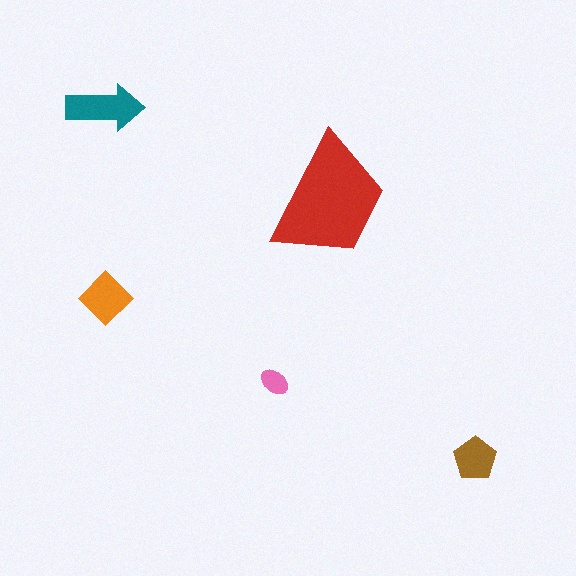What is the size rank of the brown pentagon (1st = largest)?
4th.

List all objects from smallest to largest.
The pink ellipse, the brown pentagon, the orange diamond, the teal arrow, the red trapezoid.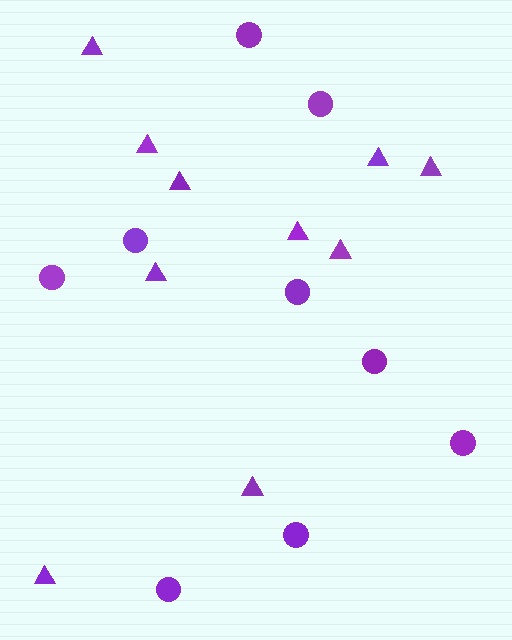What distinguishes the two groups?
There are 2 groups: one group of triangles (10) and one group of circles (9).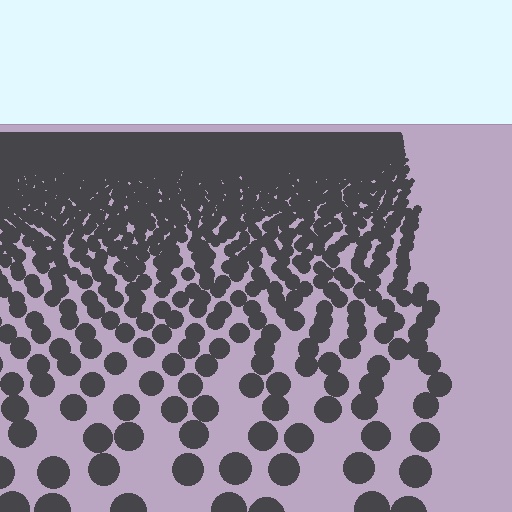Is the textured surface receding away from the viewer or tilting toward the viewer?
The surface is receding away from the viewer. Texture elements get smaller and denser toward the top.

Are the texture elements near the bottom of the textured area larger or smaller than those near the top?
Larger. Near the bottom, elements are closer to the viewer and appear at a bigger on-screen size.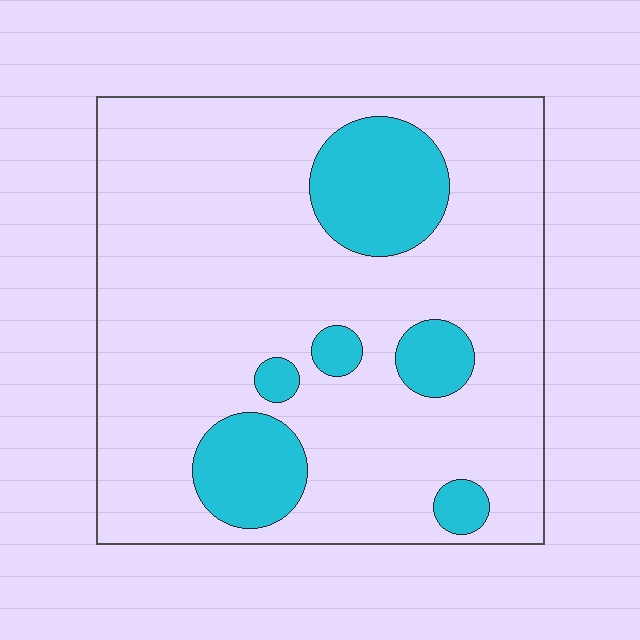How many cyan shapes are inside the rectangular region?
6.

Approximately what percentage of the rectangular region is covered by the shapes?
Approximately 20%.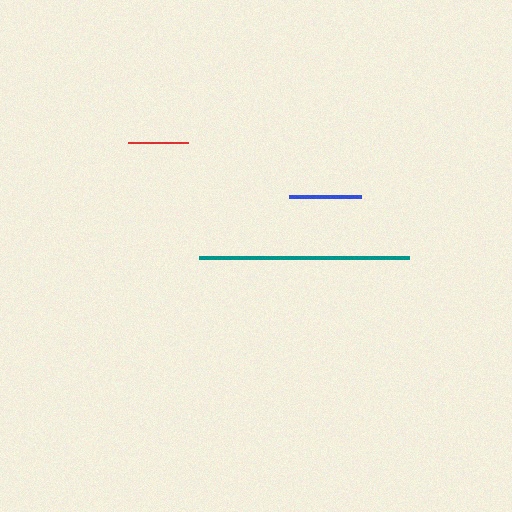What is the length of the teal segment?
The teal segment is approximately 211 pixels long.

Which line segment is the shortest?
The red line is the shortest at approximately 60 pixels.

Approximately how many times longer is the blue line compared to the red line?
The blue line is approximately 1.2 times the length of the red line.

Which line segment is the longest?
The teal line is the longest at approximately 211 pixels.